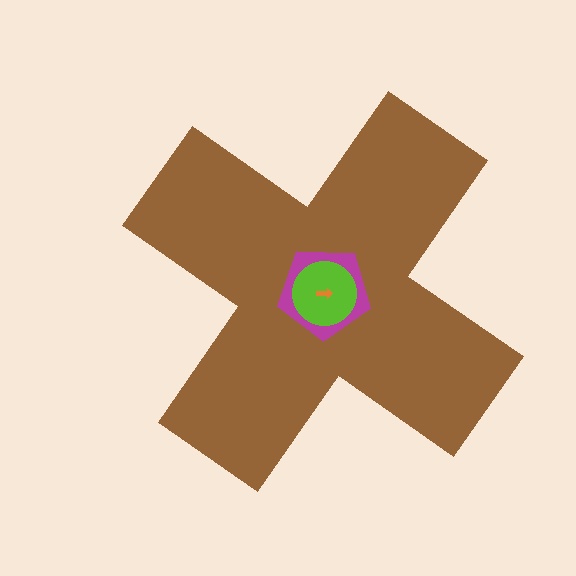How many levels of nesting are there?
4.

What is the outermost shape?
The brown cross.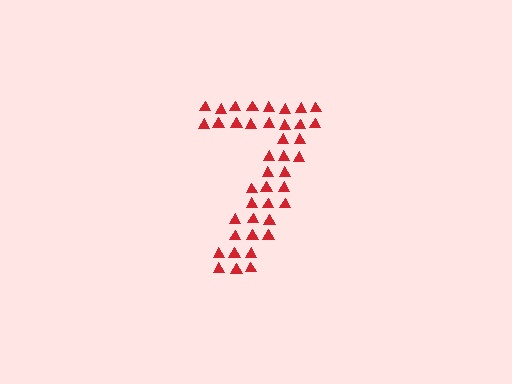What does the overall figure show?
The overall figure shows the digit 7.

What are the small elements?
The small elements are triangles.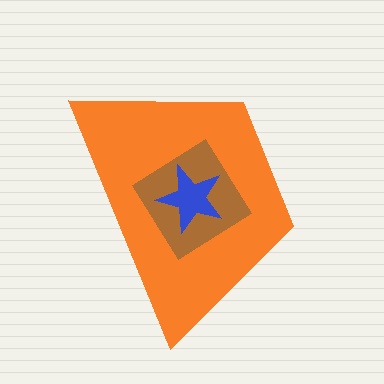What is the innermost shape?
The blue star.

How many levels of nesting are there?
3.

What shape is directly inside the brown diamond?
The blue star.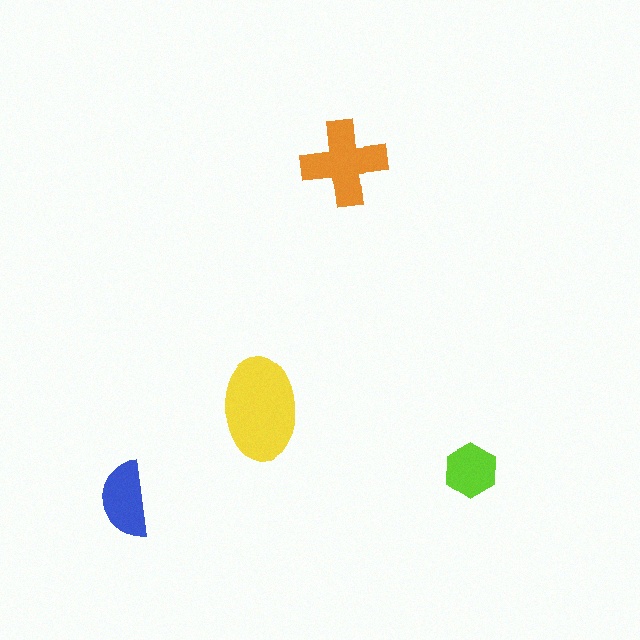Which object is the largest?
The yellow ellipse.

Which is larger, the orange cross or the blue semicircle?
The orange cross.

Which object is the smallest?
The lime hexagon.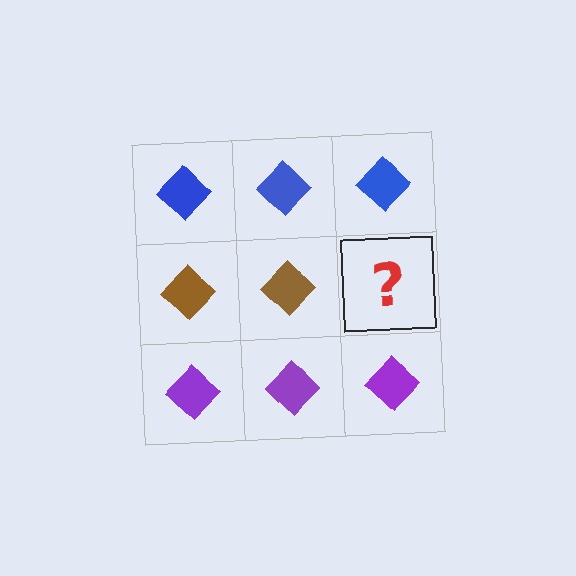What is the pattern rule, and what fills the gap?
The rule is that each row has a consistent color. The gap should be filled with a brown diamond.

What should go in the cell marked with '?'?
The missing cell should contain a brown diamond.